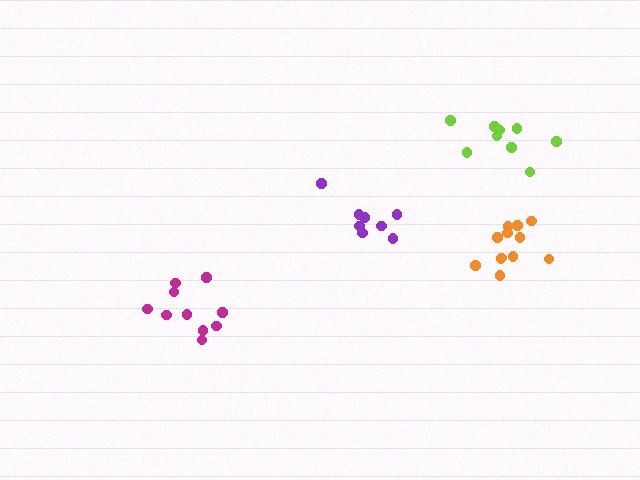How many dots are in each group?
Group 1: 10 dots, Group 2: 9 dots, Group 3: 8 dots, Group 4: 12 dots (39 total).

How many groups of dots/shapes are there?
There are 4 groups.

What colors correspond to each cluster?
The clusters are colored: magenta, lime, purple, orange.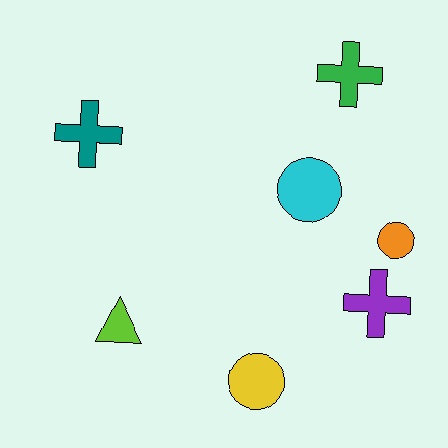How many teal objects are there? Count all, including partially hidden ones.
There is 1 teal object.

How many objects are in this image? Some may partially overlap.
There are 7 objects.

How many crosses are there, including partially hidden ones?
There are 3 crosses.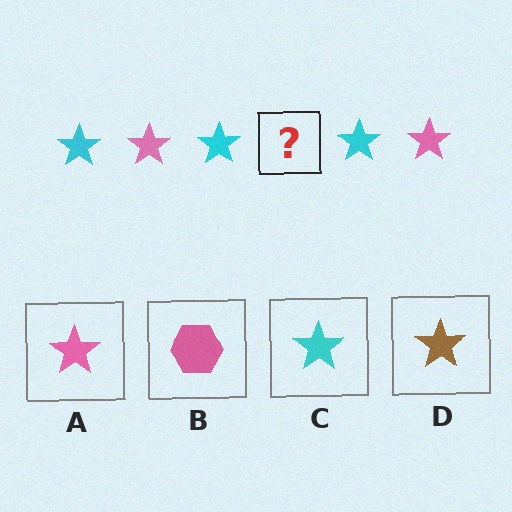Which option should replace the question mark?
Option A.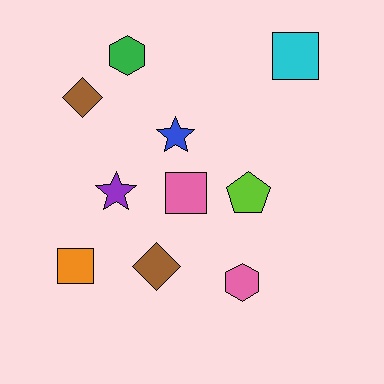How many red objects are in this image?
There are no red objects.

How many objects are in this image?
There are 10 objects.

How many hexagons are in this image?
There are 2 hexagons.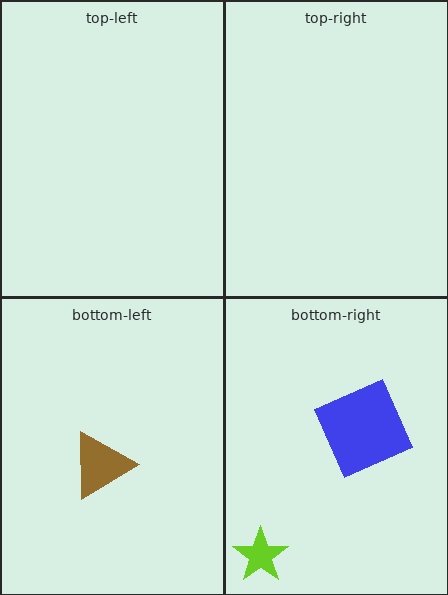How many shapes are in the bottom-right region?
2.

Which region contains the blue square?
The bottom-right region.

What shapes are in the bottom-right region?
The lime star, the blue square.